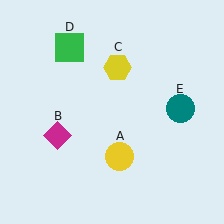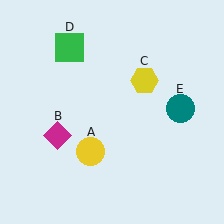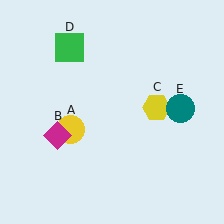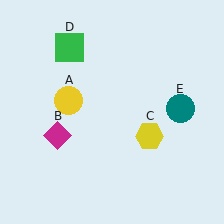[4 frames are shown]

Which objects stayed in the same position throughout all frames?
Magenta diamond (object B) and green square (object D) and teal circle (object E) remained stationary.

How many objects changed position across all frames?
2 objects changed position: yellow circle (object A), yellow hexagon (object C).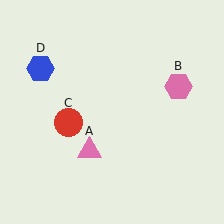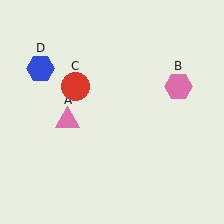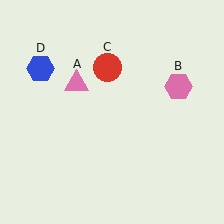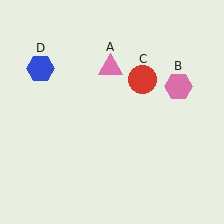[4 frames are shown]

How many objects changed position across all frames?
2 objects changed position: pink triangle (object A), red circle (object C).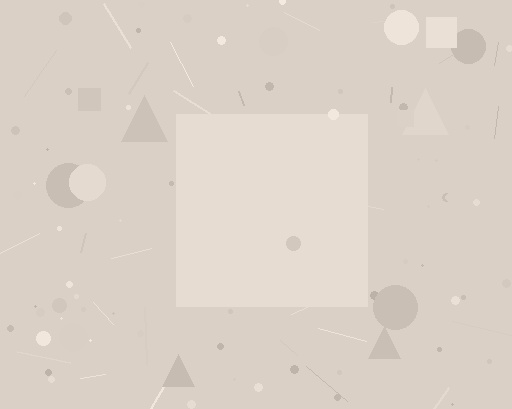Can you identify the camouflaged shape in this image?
The camouflaged shape is a square.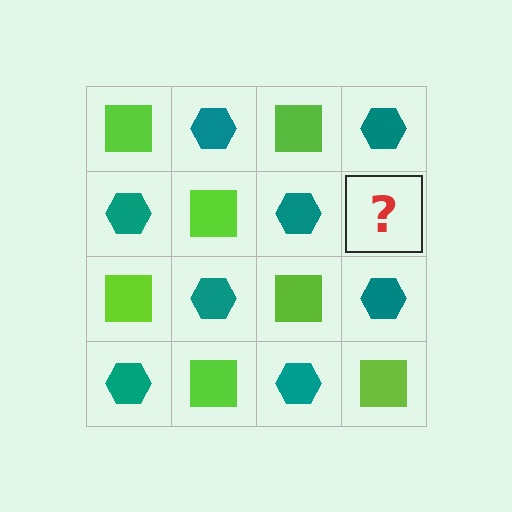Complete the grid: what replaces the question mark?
The question mark should be replaced with a lime square.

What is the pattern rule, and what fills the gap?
The rule is that it alternates lime square and teal hexagon in a checkerboard pattern. The gap should be filled with a lime square.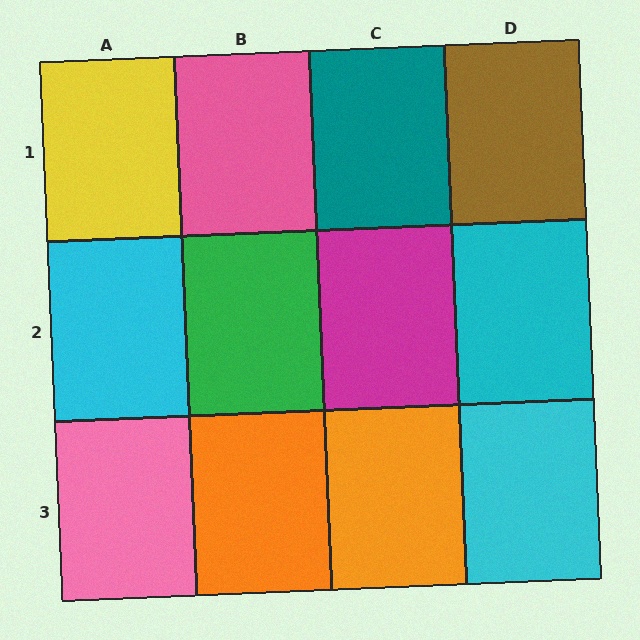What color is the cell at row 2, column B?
Green.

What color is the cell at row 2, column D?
Cyan.